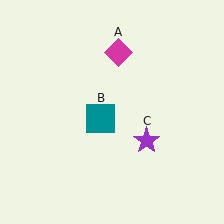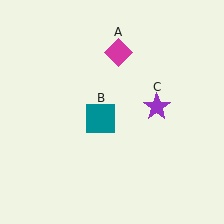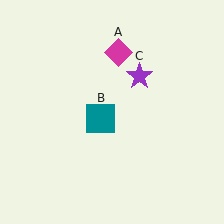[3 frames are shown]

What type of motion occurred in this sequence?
The purple star (object C) rotated counterclockwise around the center of the scene.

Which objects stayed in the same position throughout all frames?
Magenta diamond (object A) and teal square (object B) remained stationary.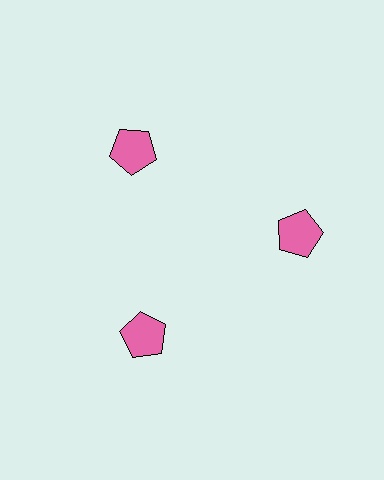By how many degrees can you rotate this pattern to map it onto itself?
The pattern maps onto itself every 120 degrees of rotation.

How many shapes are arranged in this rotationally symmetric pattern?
There are 3 shapes, arranged in 3 groups of 1.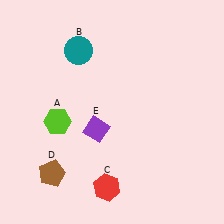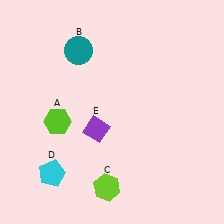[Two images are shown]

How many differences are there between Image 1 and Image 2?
There are 2 differences between the two images.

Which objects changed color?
C changed from red to lime. D changed from brown to cyan.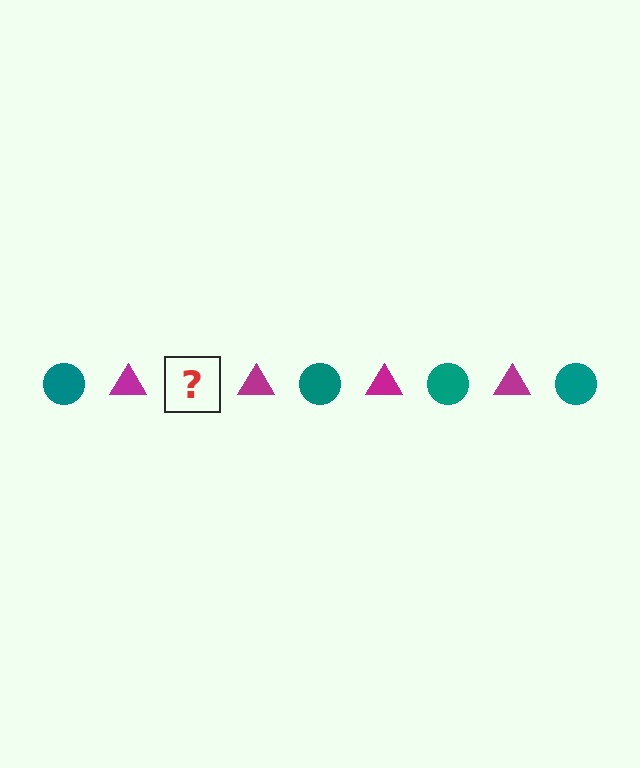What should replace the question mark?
The question mark should be replaced with a teal circle.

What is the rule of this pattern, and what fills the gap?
The rule is that the pattern alternates between teal circle and magenta triangle. The gap should be filled with a teal circle.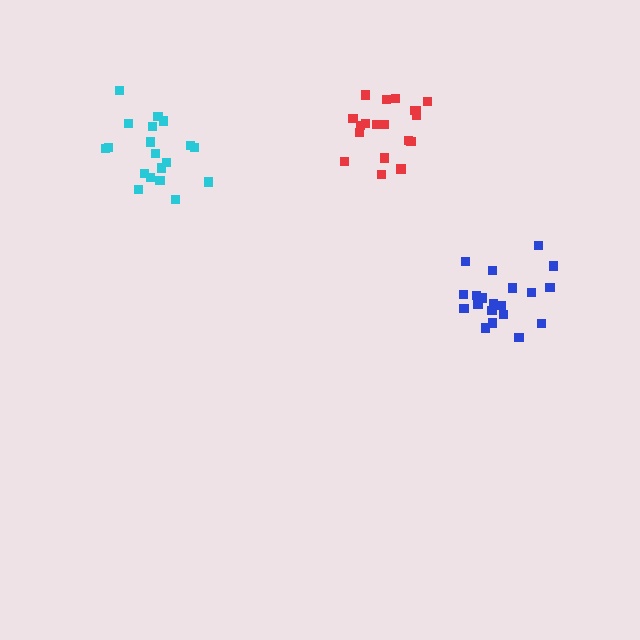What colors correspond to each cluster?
The clusters are colored: red, cyan, blue.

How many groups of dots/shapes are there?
There are 3 groups.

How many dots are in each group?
Group 1: 19 dots, Group 2: 19 dots, Group 3: 20 dots (58 total).